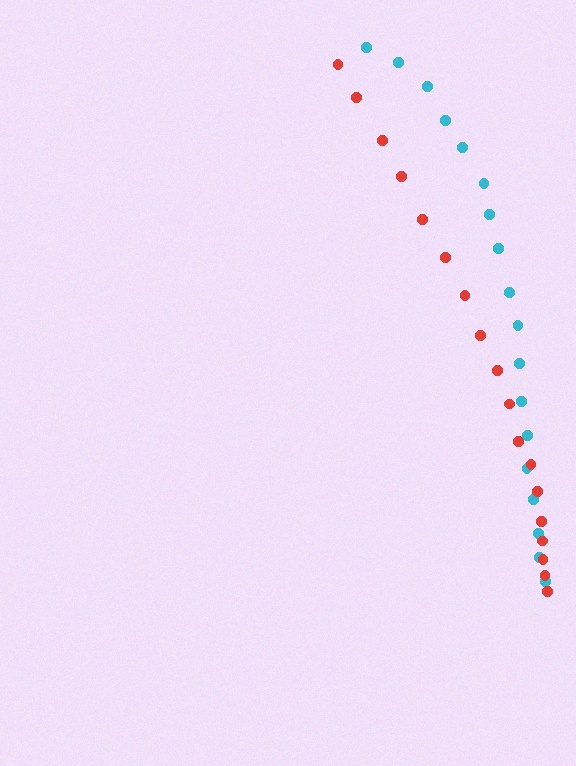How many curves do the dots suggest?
There are 2 distinct paths.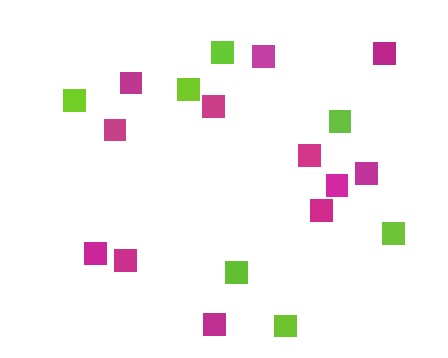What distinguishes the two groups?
There are 2 groups: one group of lime squares (7) and one group of magenta squares (12).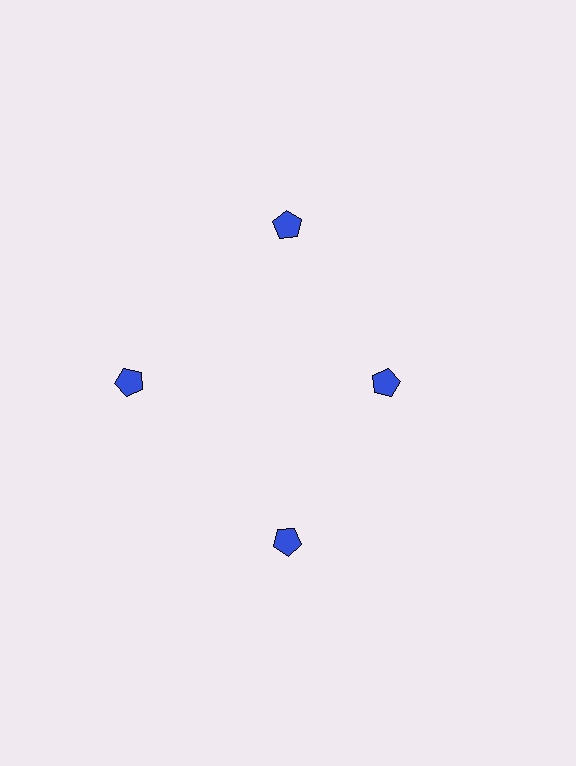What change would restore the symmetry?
The symmetry would be restored by moving it outward, back onto the ring so that all 4 pentagons sit at equal angles and equal distance from the center.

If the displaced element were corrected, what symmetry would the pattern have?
It would have 4-fold rotational symmetry — the pattern would map onto itself every 90 degrees.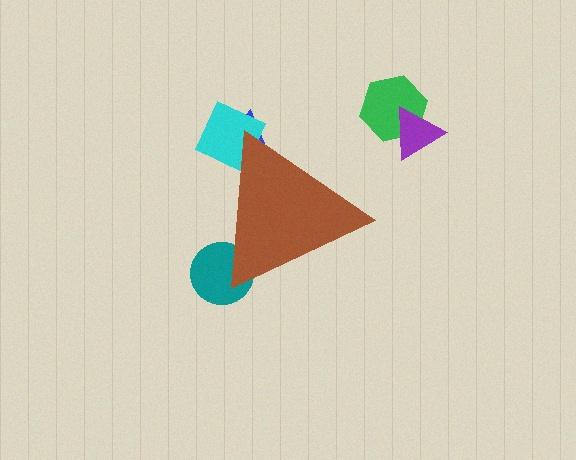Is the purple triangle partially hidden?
No, the purple triangle is fully visible.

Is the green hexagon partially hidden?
No, the green hexagon is fully visible.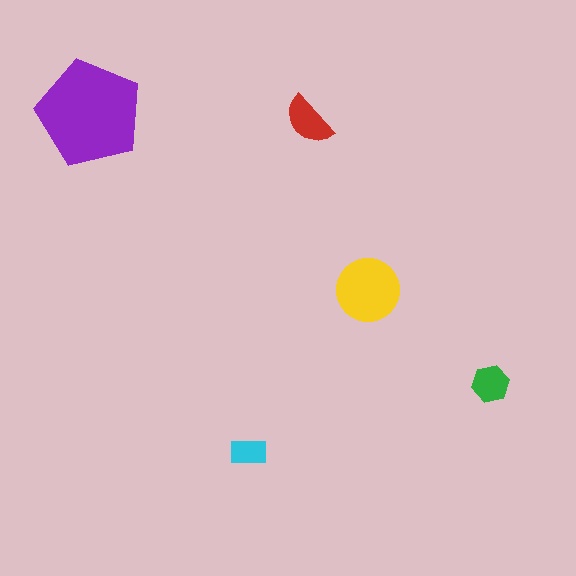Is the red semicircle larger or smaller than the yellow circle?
Smaller.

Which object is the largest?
The purple pentagon.